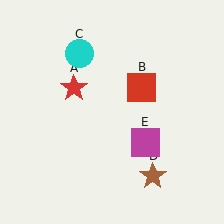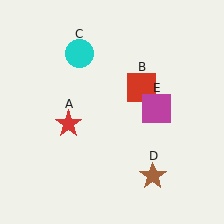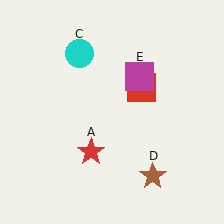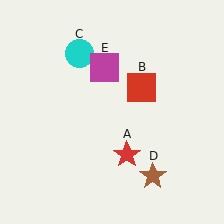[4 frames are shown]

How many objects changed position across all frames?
2 objects changed position: red star (object A), magenta square (object E).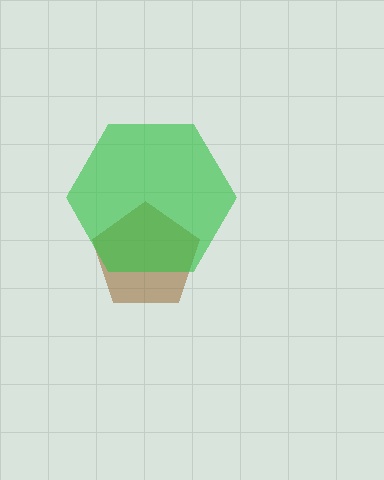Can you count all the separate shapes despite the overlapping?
Yes, there are 2 separate shapes.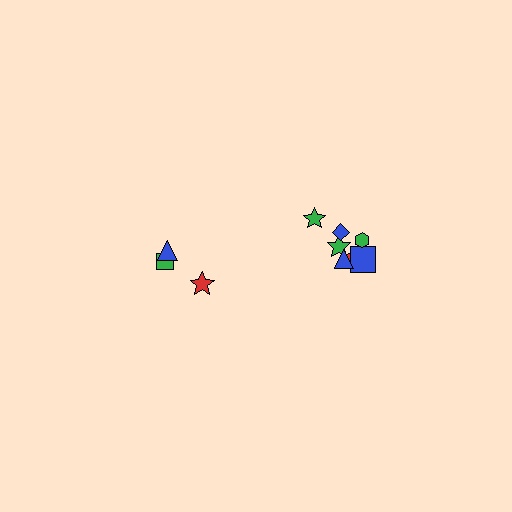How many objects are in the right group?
There are 7 objects.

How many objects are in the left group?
There are 3 objects.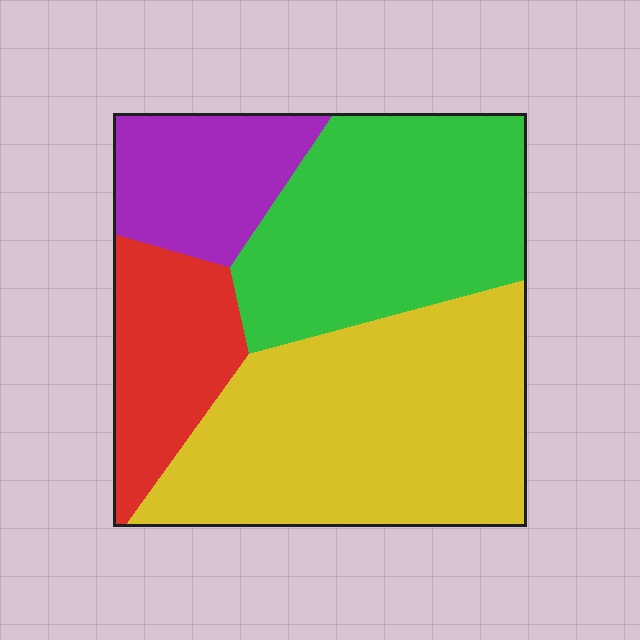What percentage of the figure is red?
Red covers about 15% of the figure.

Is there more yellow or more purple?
Yellow.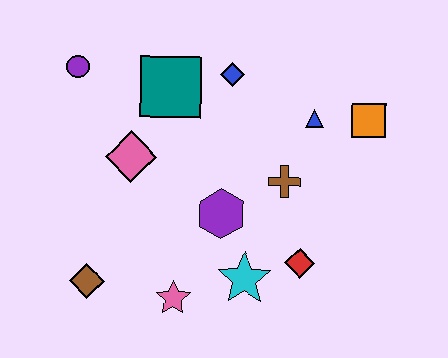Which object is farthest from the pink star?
The orange square is farthest from the pink star.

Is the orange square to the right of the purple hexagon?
Yes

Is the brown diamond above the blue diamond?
No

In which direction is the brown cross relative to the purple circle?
The brown cross is to the right of the purple circle.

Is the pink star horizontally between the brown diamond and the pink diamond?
No